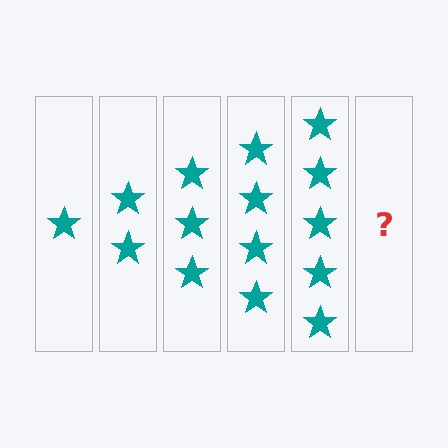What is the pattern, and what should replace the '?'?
The pattern is that each step adds one more star. The '?' should be 6 stars.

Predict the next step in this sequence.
The next step is 6 stars.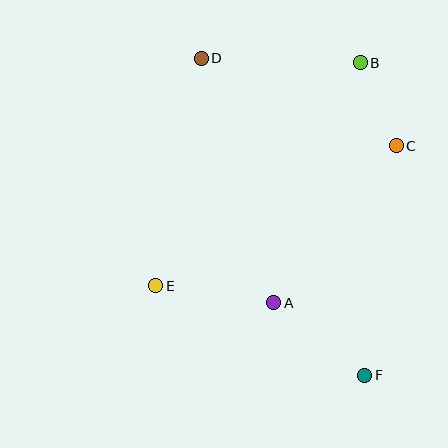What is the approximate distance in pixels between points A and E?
The distance between A and E is approximately 119 pixels.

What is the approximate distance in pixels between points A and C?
The distance between A and C is approximately 199 pixels.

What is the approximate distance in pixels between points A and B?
The distance between A and B is approximately 255 pixels.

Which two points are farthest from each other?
Points D and F are farthest from each other.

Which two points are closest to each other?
Points B and C are closest to each other.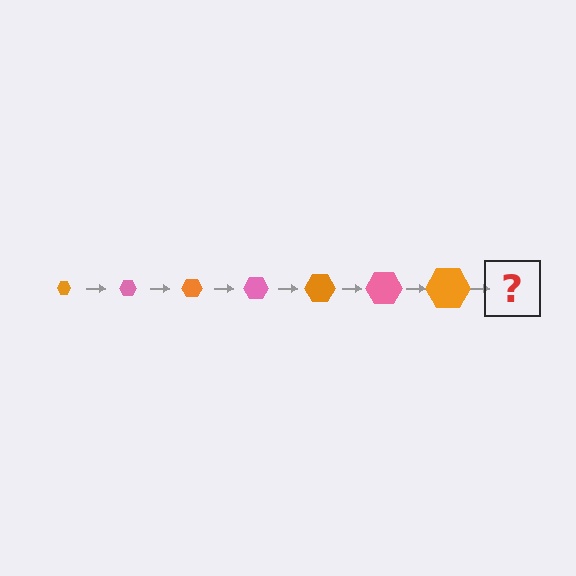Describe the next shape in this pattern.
It should be a pink hexagon, larger than the previous one.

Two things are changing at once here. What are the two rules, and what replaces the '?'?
The two rules are that the hexagon grows larger each step and the color cycles through orange and pink. The '?' should be a pink hexagon, larger than the previous one.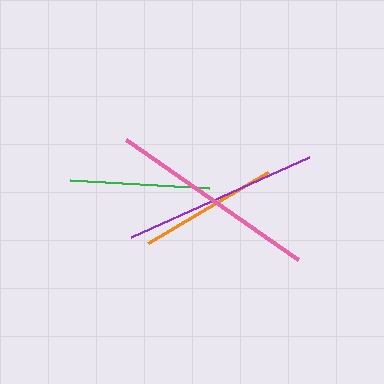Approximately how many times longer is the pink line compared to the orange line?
The pink line is approximately 1.5 times the length of the orange line.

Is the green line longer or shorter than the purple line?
The purple line is longer than the green line.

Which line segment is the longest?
The pink line is the longest at approximately 211 pixels.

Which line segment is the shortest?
The green line is the shortest at approximately 139 pixels.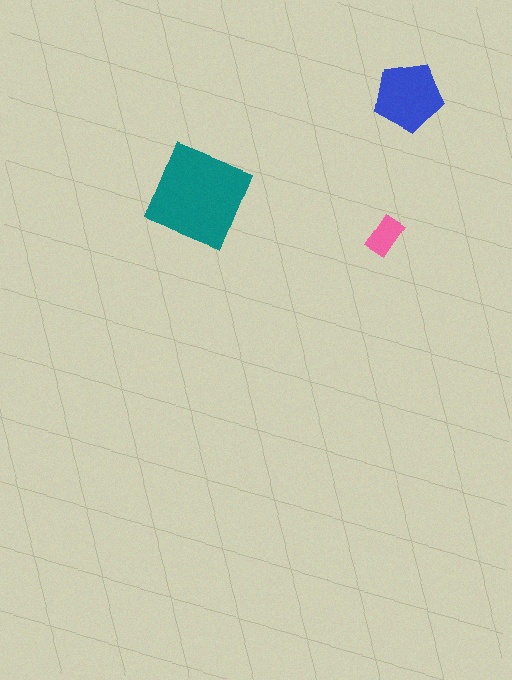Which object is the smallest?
The pink rectangle.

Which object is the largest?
The teal diamond.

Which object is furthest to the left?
The teal diamond is leftmost.